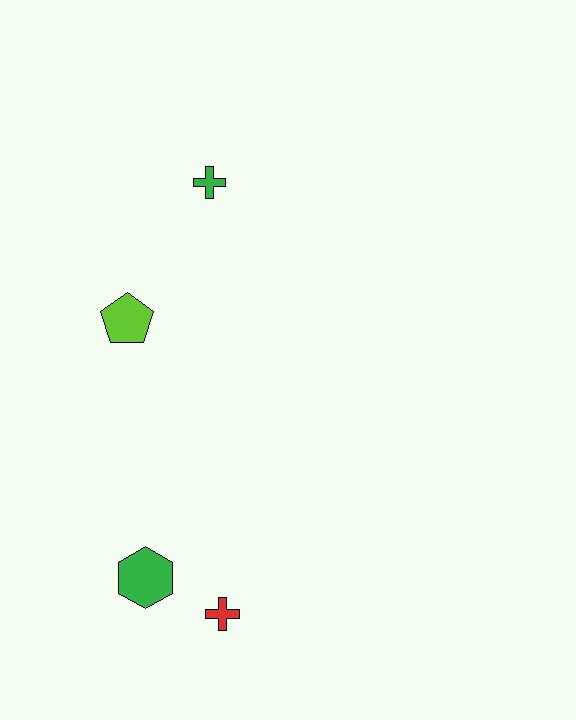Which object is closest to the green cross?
The lime pentagon is closest to the green cross.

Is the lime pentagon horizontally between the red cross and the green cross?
No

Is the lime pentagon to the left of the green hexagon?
Yes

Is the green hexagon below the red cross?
No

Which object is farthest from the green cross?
The red cross is farthest from the green cross.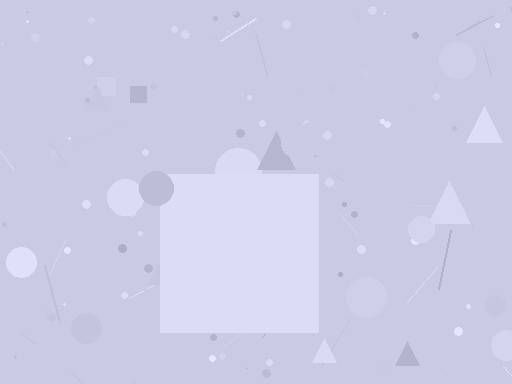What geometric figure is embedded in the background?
A square is embedded in the background.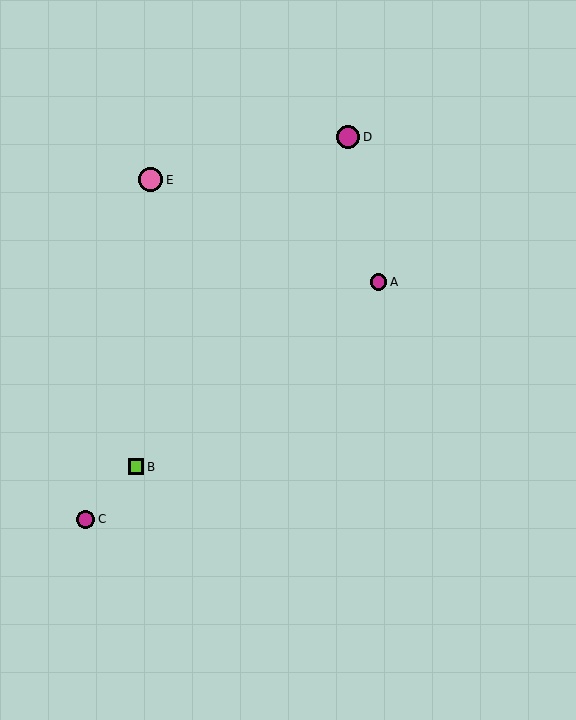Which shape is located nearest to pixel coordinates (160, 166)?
The pink circle (labeled E) at (151, 180) is nearest to that location.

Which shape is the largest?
The pink circle (labeled E) is the largest.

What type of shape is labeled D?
Shape D is a magenta circle.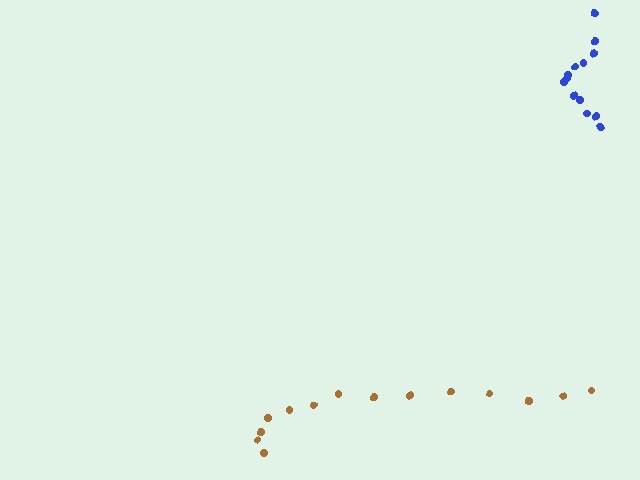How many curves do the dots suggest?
There are 2 distinct paths.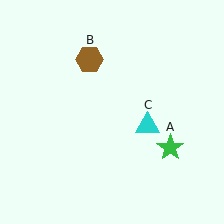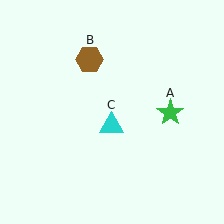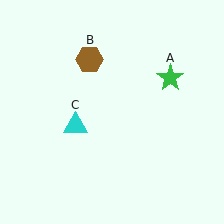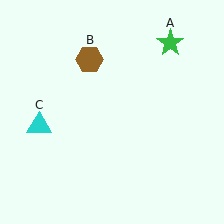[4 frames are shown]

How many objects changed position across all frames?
2 objects changed position: green star (object A), cyan triangle (object C).